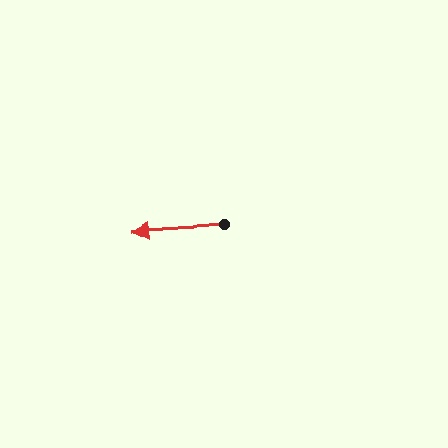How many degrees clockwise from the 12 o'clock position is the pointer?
Approximately 266 degrees.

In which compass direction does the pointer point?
West.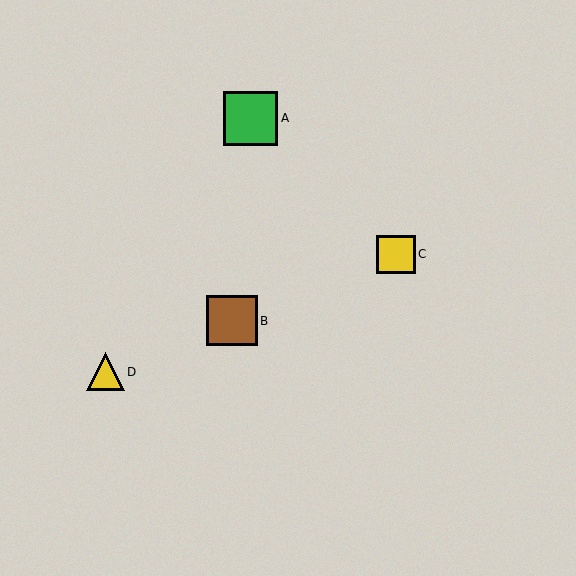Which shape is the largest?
The green square (labeled A) is the largest.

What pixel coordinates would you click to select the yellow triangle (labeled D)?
Click at (105, 372) to select the yellow triangle D.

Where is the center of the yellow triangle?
The center of the yellow triangle is at (105, 372).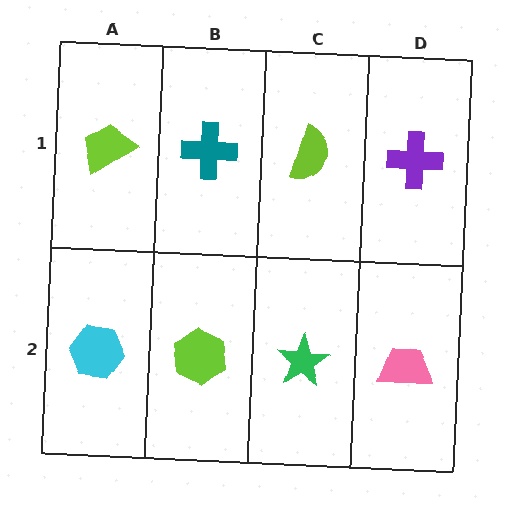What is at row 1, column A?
A lime trapezoid.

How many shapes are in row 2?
4 shapes.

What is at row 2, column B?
A lime hexagon.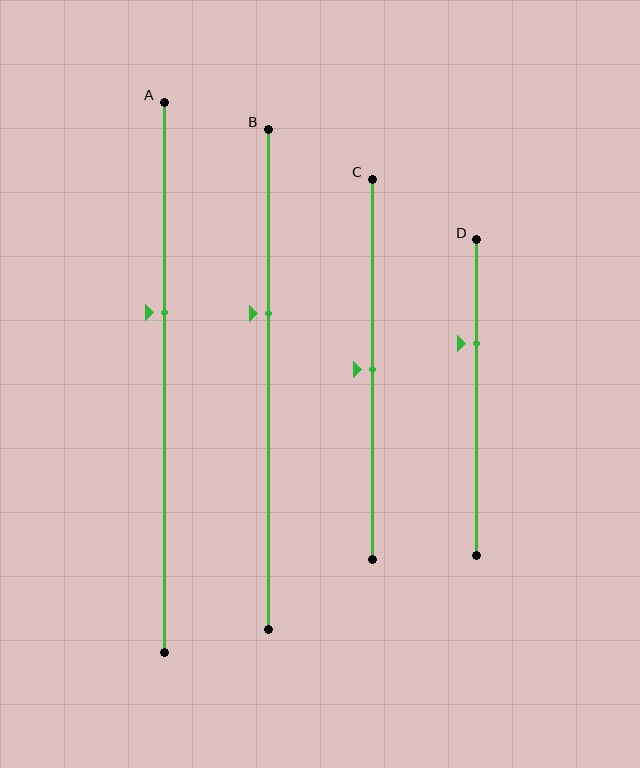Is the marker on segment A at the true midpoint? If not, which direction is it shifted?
No, the marker on segment A is shifted upward by about 12% of the segment length.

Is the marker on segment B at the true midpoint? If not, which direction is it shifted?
No, the marker on segment B is shifted upward by about 13% of the segment length.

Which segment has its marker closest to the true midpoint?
Segment C has its marker closest to the true midpoint.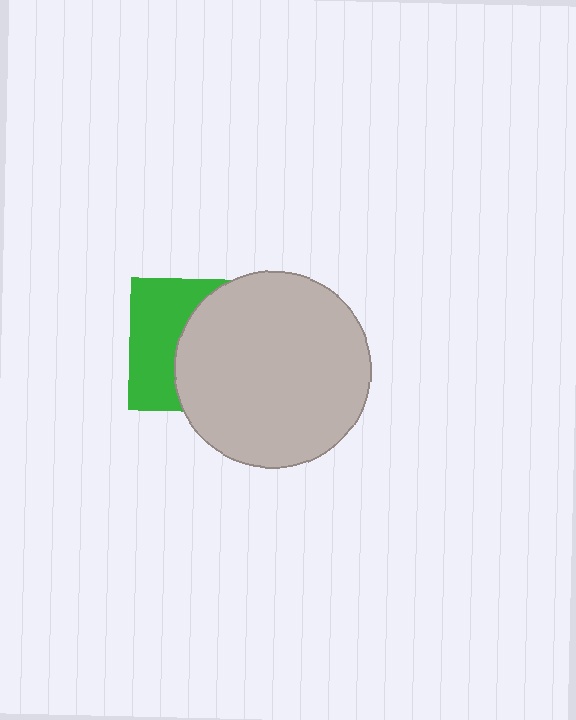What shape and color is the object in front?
The object in front is a light gray circle.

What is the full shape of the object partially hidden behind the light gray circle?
The partially hidden object is a green square.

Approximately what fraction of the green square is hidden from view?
Roughly 57% of the green square is hidden behind the light gray circle.